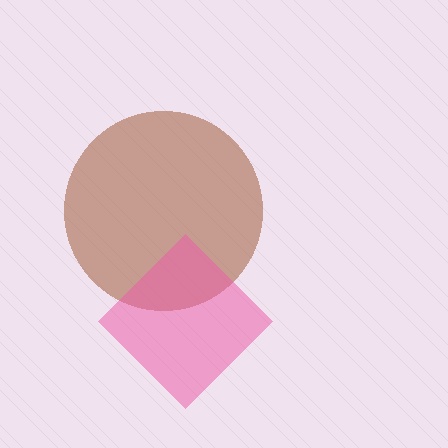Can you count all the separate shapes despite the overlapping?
Yes, there are 2 separate shapes.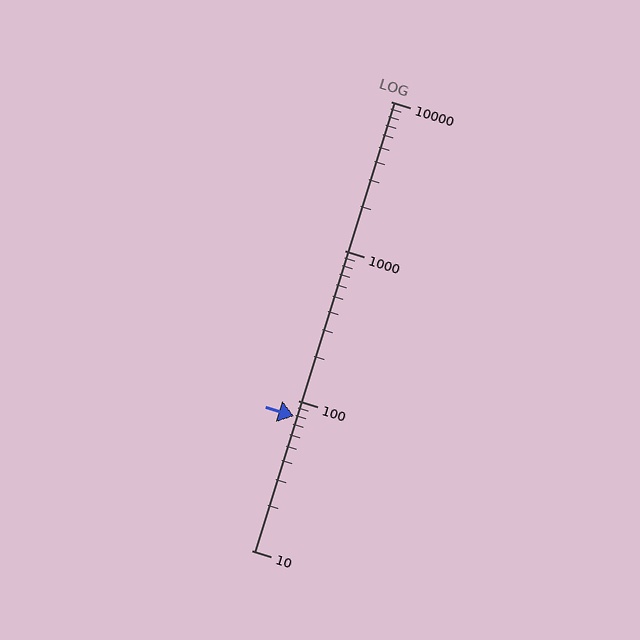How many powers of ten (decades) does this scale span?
The scale spans 3 decades, from 10 to 10000.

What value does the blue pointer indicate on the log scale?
The pointer indicates approximately 79.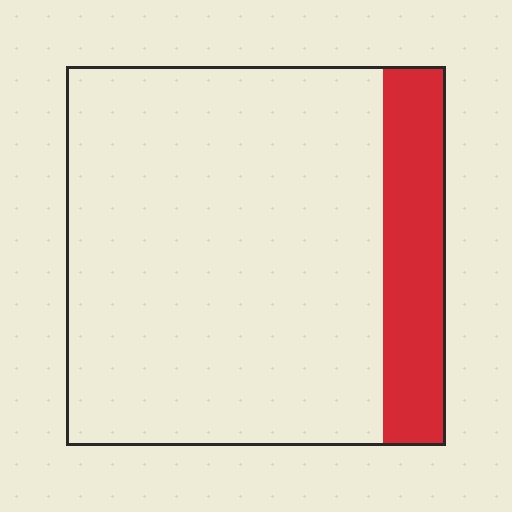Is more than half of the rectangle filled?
No.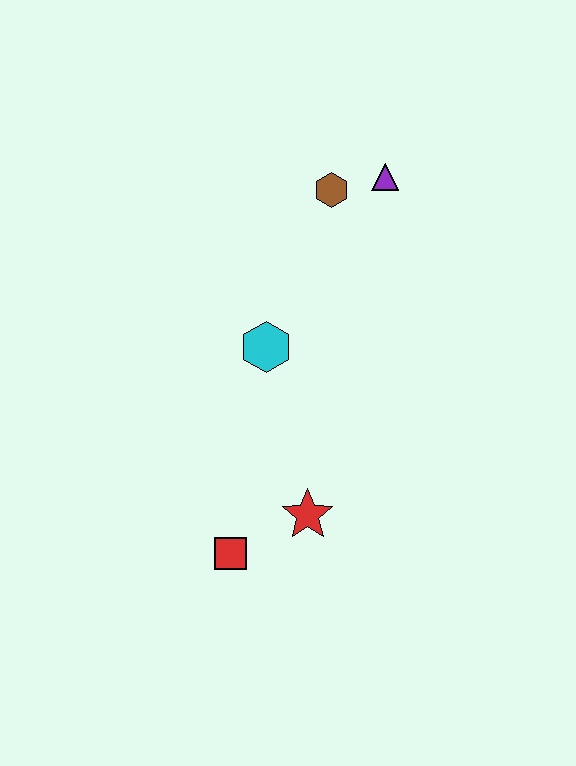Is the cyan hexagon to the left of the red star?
Yes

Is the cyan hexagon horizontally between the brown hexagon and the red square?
Yes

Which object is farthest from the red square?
The purple triangle is farthest from the red square.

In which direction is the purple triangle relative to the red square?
The purple triangle is above the red square.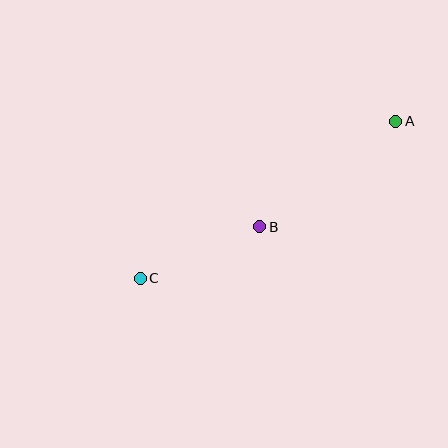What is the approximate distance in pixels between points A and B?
The distance between A and B is approximately 172 pixels.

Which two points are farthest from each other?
Points A and C are farthest from each other.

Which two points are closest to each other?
Points B and C are closest to each other.